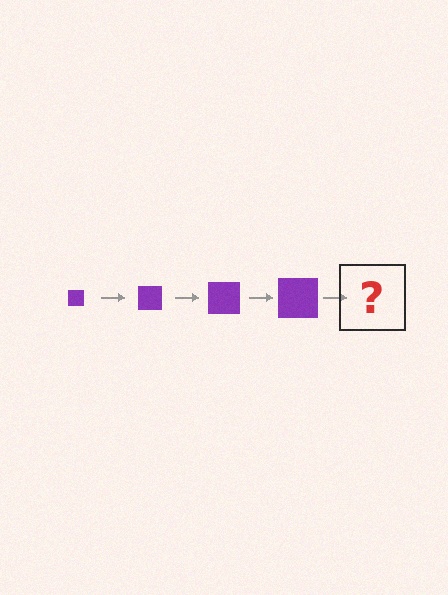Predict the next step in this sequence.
The next step is a purple square, larger than the previous one.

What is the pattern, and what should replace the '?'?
The pattern is that the square gets progressively larger each step. The '?' should be a purple square, larger than the previous one.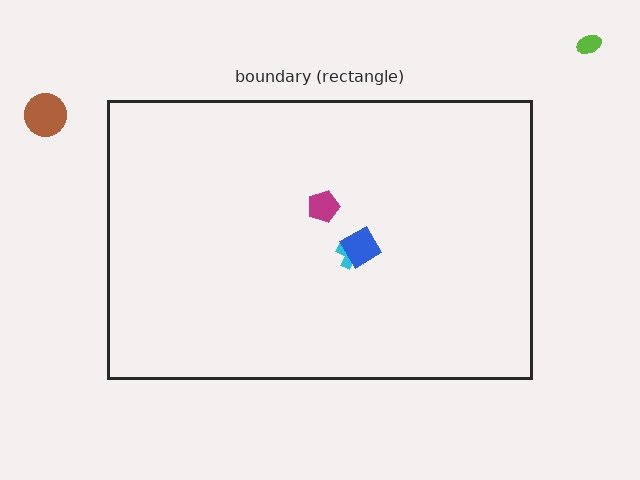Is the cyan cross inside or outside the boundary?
Inside.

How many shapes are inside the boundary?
3 inside, 2 outside.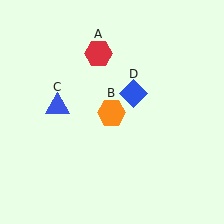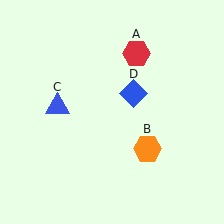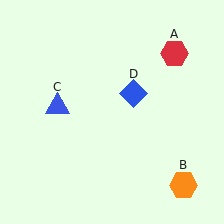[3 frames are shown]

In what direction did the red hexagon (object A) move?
The red hexagon (object A) moved right.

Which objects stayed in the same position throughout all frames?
Blue triangle (object C) and blue diamond (object D) remained stationary.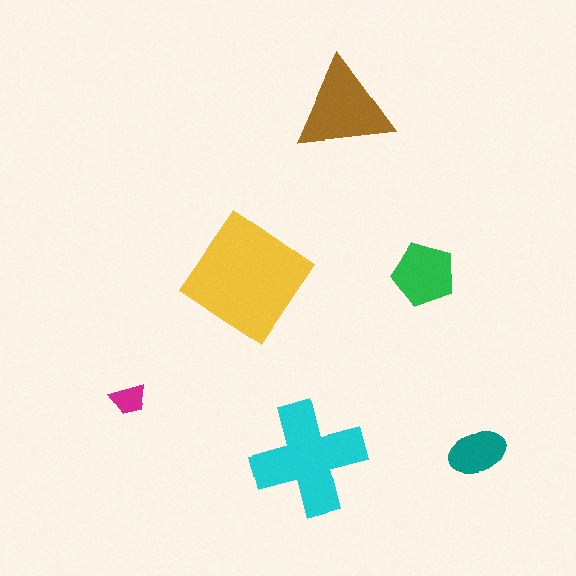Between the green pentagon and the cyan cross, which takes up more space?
The cyan cross.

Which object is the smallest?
The magenta trapezoid.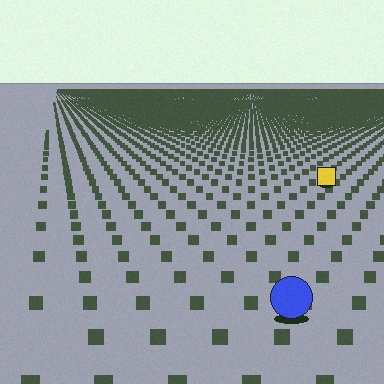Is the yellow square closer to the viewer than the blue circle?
No. The blue circle is closer — you can tell from the texture gradient: the ground texture is coarser near it.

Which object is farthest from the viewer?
The yellow square is farthest from the viewer. It appears smaller and the ground texture around it is denser.